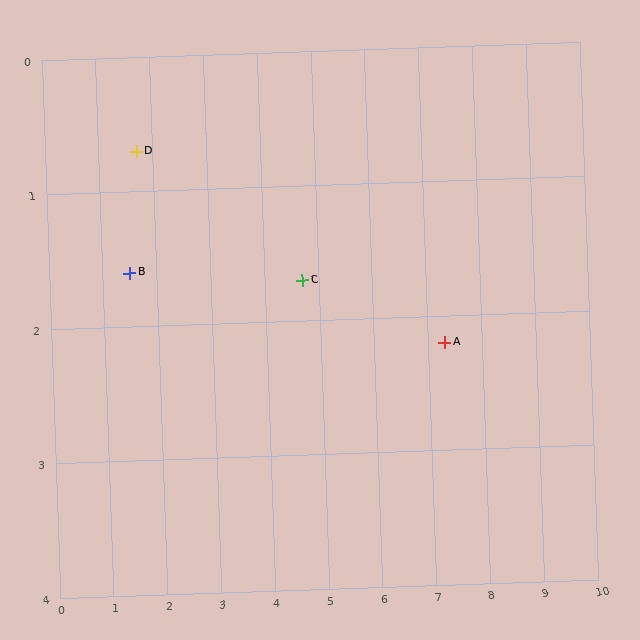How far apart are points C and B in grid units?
Points C and B are about 3.2 grid units apart.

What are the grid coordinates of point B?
Point B is at approximately (1.5, 1.6).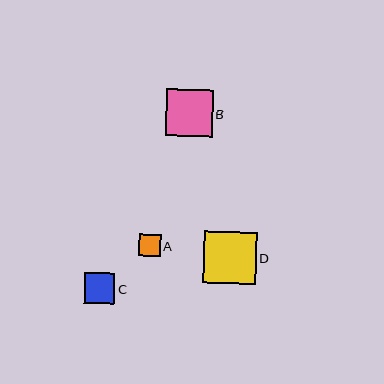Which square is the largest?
Square D is the largest with a size of approximately 52 pixels.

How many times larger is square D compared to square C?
Square D is approximately 1.7 times the size of square C.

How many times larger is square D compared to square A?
Square D is approximately 2.4 times the size of square A.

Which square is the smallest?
Square A is the smallest with a size of approximately 22 pixels.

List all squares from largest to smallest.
From largest to smallest: D, B, C, A.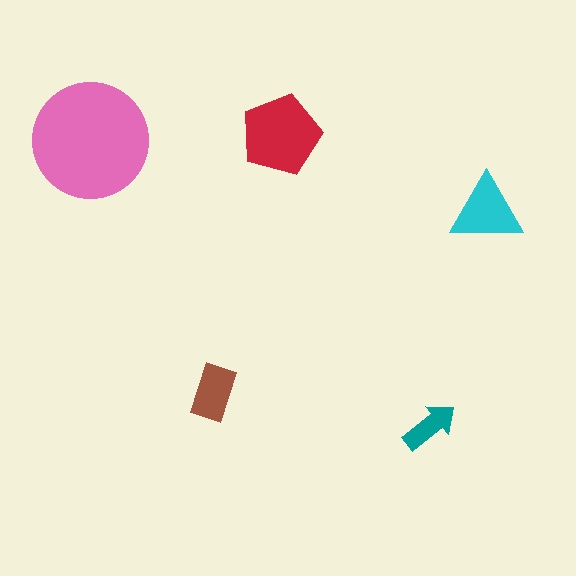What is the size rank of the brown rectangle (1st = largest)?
4th.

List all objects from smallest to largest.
The teal arrow, the brown rectangle, the cyan triangle, the red pentagon, the pink circle.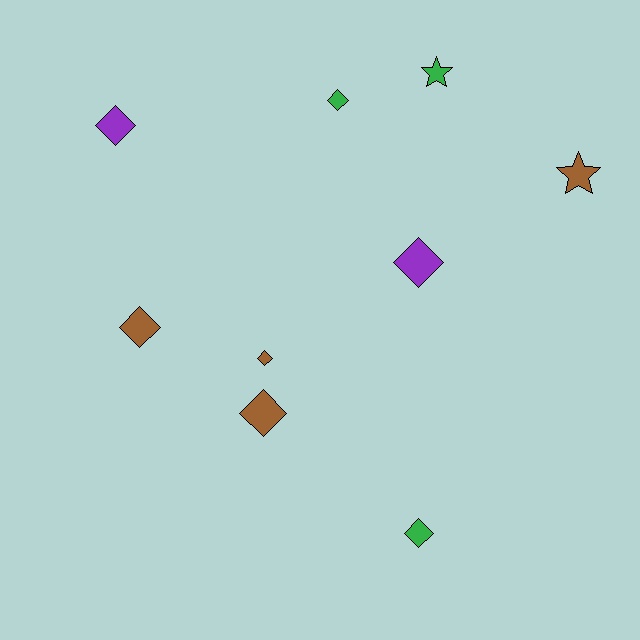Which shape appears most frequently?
Diamond, with 7 objects.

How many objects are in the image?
There are 9 objects.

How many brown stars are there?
There is 1 brown star.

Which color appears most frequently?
Brown, with 4 objects.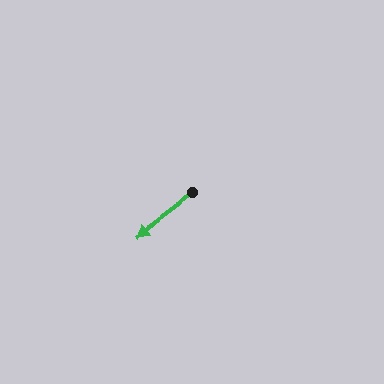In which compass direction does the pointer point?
Southwest.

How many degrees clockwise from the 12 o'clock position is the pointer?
Approximately 233 degrees.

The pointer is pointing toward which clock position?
Roughly 8 o'clock.